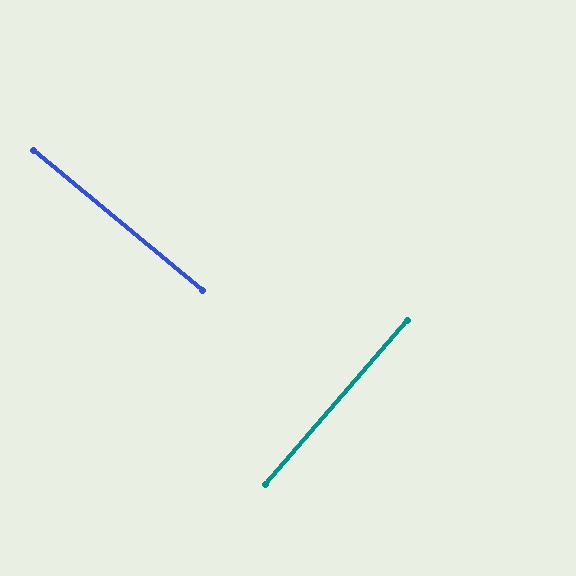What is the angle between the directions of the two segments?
Approximately 89 degrees.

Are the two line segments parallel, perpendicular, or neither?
Perpendicular — they meet at approximately 89°.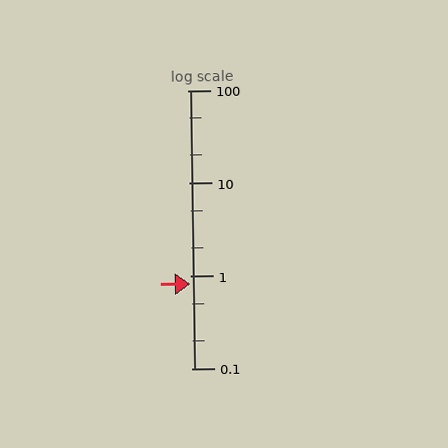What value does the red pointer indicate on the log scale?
The pointer indicates approximately 0.81.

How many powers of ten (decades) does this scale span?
The scale spans 3 decades, from 0.1 to 100.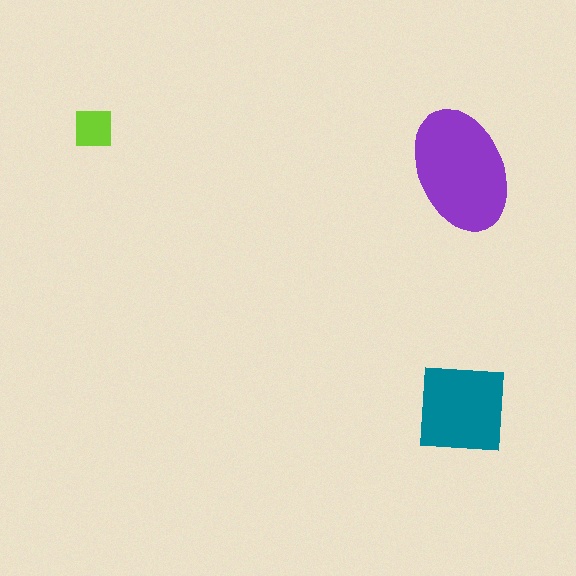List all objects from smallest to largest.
The lime square, the teal square, the purple ellipse.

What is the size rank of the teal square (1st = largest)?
2nd.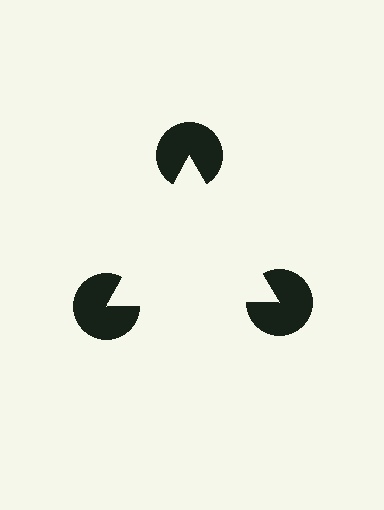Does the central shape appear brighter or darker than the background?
It typically appears slightly brighter than the background, even though no actual brightness change is drawn.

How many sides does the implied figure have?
3 sides.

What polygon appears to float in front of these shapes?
An illusory triangle — its edges are inferred from the aligned wedge cuts in the pac-man discs, not physically drawn.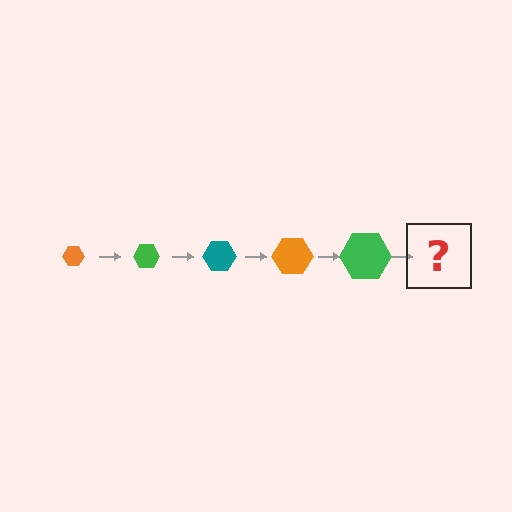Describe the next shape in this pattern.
It should be a teal hexagon, larger than the previous one.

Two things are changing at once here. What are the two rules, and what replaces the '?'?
The two rules are that the hexagon grows larger each step and the color cycles through orange, green, and teal. The '?' should be a teal hexagon, larger than the previous one.